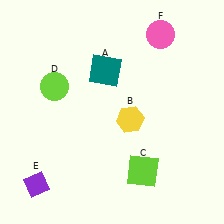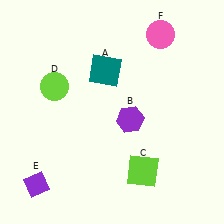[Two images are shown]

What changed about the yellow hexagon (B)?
In Image 1, B is yellow. In Image 2, it changed to purple.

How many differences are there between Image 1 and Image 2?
There is 1 difference between the two images.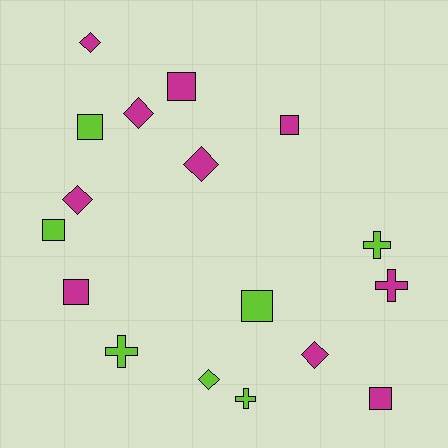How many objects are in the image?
There are 17 objects.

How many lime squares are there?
There are 3 lime squares.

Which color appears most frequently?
Magenta, with 10 objects.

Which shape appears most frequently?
Square, with 7 objects.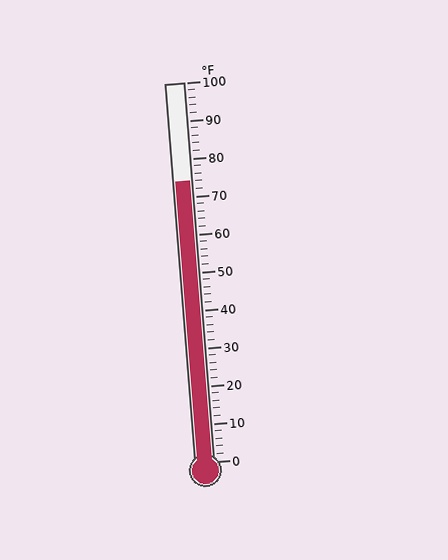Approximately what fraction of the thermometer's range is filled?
The thermometer is filled to approximately 75% of its range.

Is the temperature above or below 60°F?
The temperature is above 60°F.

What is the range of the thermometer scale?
The thermometer scale ranges from 0°F to 100°F.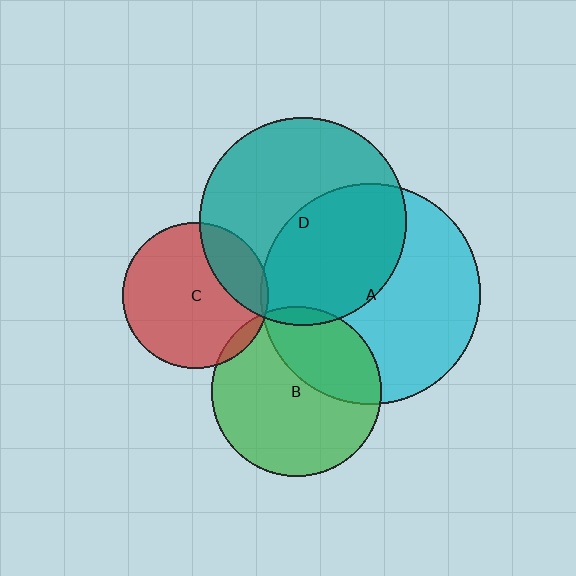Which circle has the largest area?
Circle A (cyan).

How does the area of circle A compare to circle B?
Approximately 1.7 times.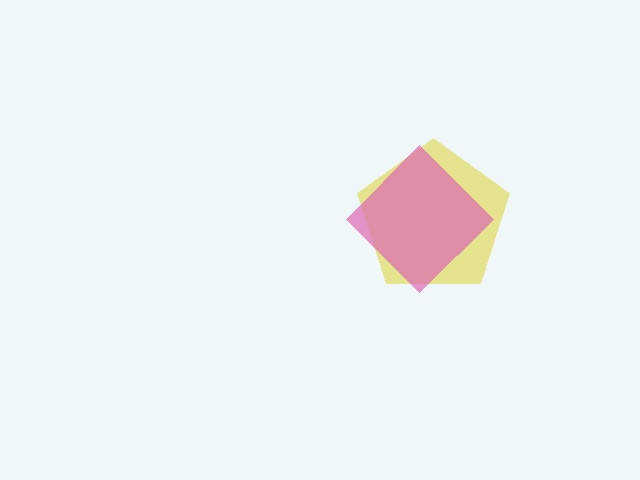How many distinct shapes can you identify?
There are 2 distinct shapes: a yellow pentagon, a pink diamond.